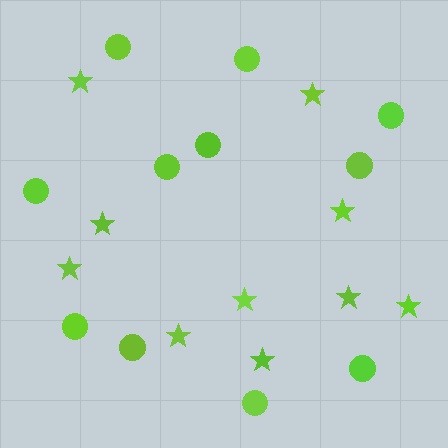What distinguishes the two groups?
There are 2 groups: one group of stars (10) and one group of circles (11).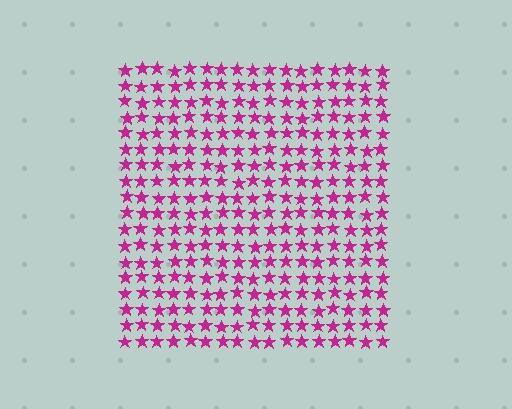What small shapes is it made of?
It is made of small stars.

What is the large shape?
The large shape is a square.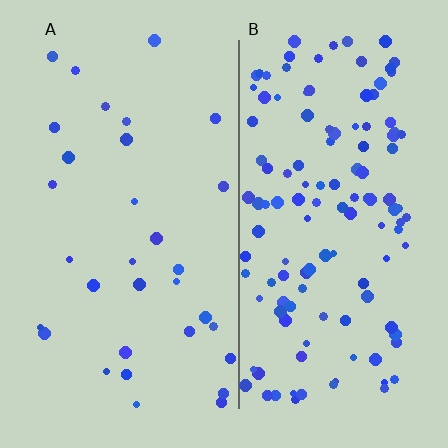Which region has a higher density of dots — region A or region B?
B (the right).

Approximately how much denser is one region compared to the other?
Approximately 3.8× — region B over region A.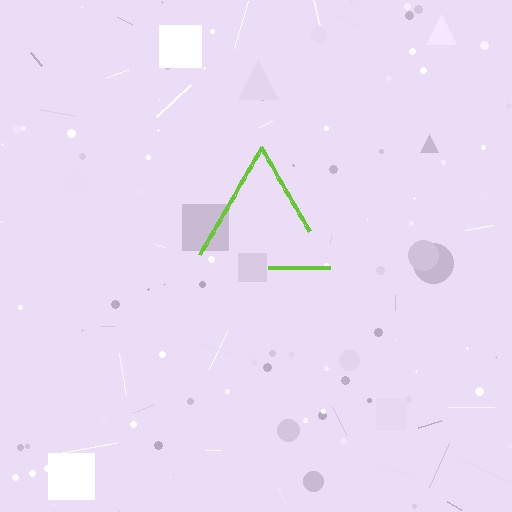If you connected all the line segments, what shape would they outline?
They would outline a triangle.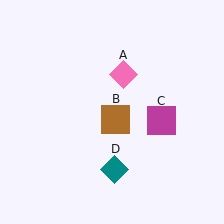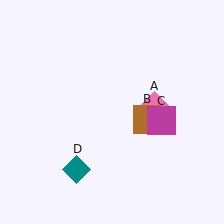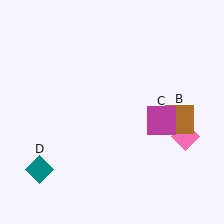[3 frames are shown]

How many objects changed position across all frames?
3 objects changed position: pink diamond (object A), brown square (object B), teal diamond (object D).